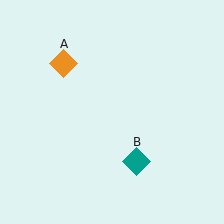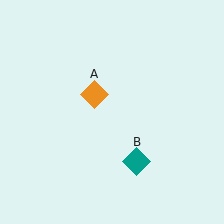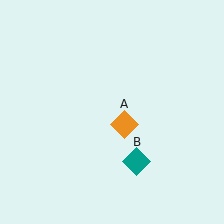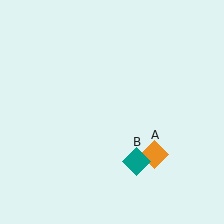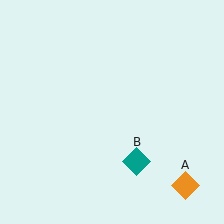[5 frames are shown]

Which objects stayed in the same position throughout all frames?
Teal diamond (object B) remained stationary.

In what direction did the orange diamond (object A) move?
The orange diamond (object A) moved down and to the right.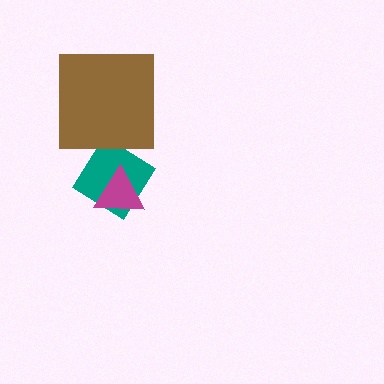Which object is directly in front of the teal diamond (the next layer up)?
The magenta triangle is directly in front of the teal diamond.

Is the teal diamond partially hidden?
Yes, it is partially covered by another shape.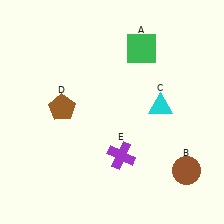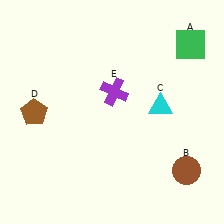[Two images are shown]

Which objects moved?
The objects that moved are: the green square (A), the brown pentagon (D), the purple cross (E).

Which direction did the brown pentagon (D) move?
The brown pentagon (D) moved left.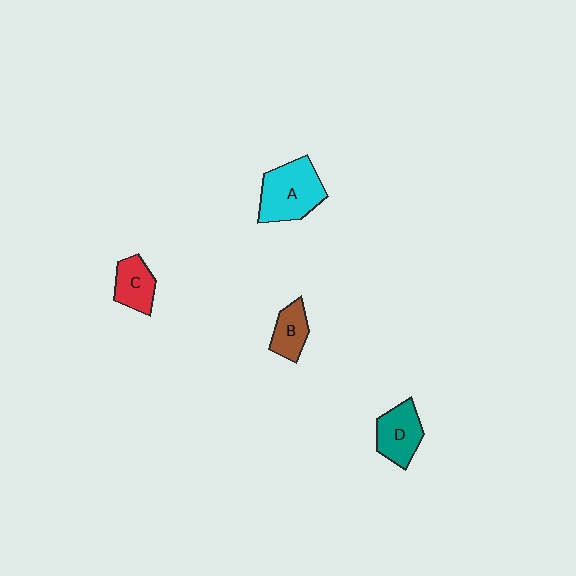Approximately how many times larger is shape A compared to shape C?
Approximately 1.7 times.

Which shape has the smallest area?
Shape B (brown).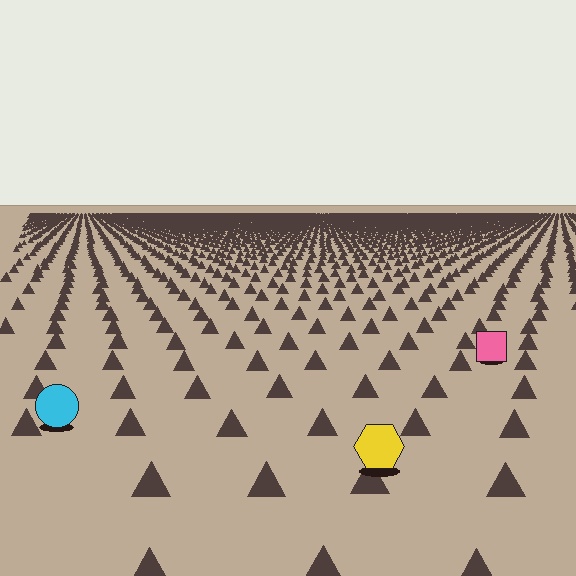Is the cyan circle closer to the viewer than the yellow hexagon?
No. The yellow hexagon is closer — you can tell from the texture gradient: the ground texture is coarser near it.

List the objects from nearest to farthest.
From nearest to farthest: the yellow hexagon, the cyan circle, the pink square.